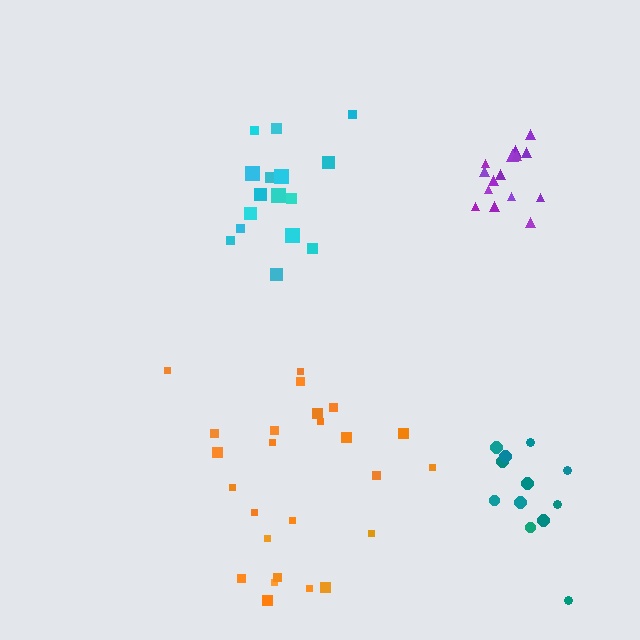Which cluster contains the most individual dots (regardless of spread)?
Orange (25).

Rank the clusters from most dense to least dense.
purple, cyan, teal, orange.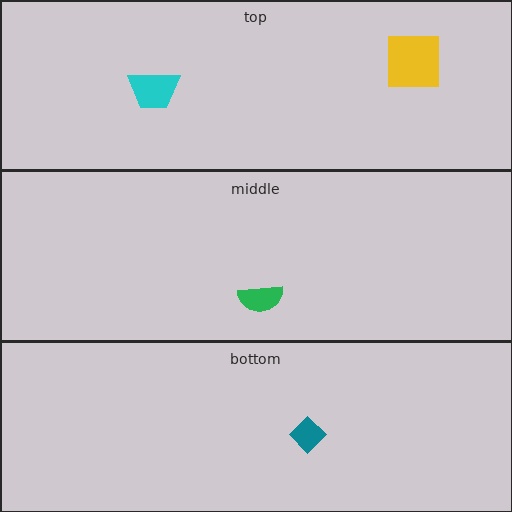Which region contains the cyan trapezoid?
The top region.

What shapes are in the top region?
The cyan trapezoid, the yellow square.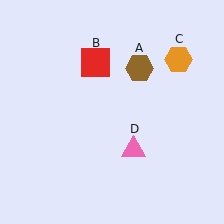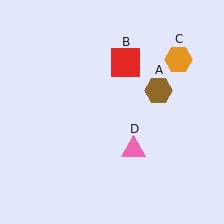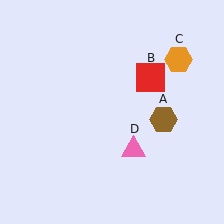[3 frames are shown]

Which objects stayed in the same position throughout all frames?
Orange hexagon (object C) and pink triangle (object D) remained stationary.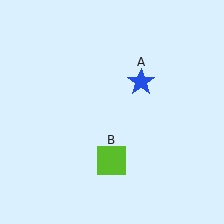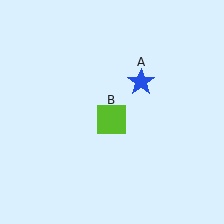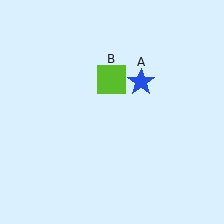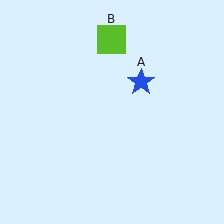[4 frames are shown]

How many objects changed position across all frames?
1 object changed position: lime square (object B).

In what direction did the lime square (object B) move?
The lime square (object B) moved up.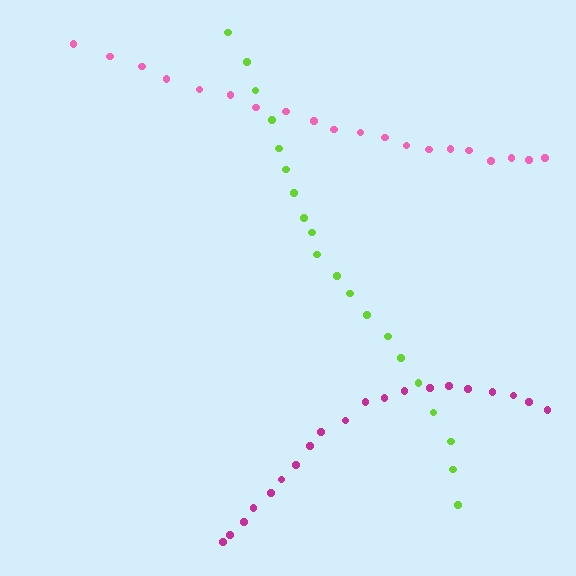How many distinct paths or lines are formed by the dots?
There are 3 distinct paths.